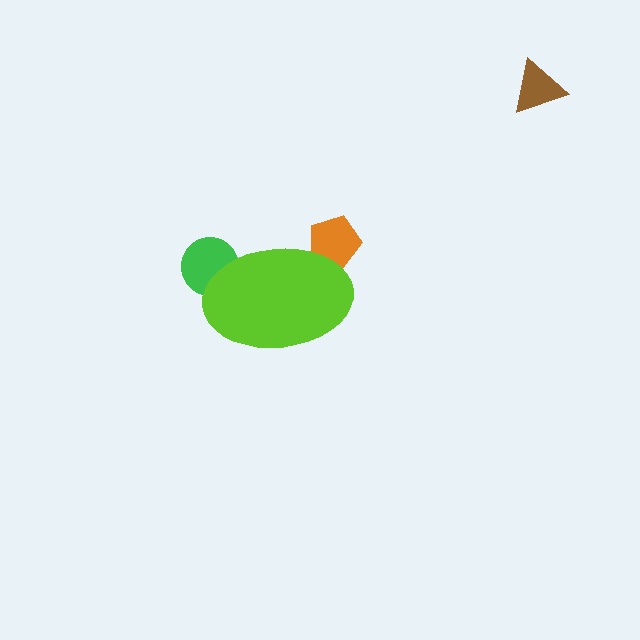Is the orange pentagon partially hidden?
Yes, the orange pentagon is partially hidden behind the lime ellipse.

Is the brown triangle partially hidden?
No, the brown triangle is fully visible.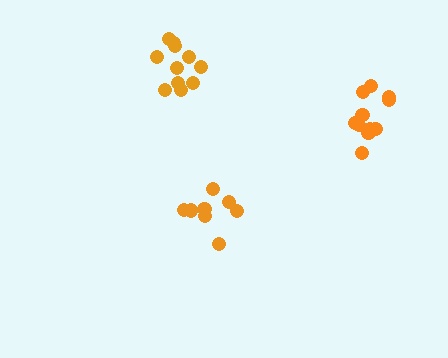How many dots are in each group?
Group 1: 8 dots, Group 2: 11 dots, Group 3: 11 dots (30 total).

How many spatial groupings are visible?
There are 3 spatial groupings.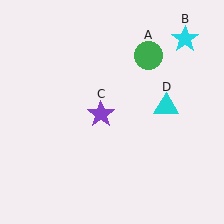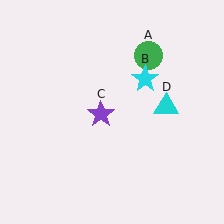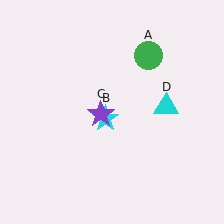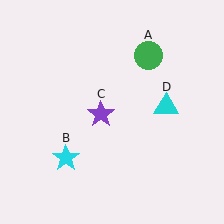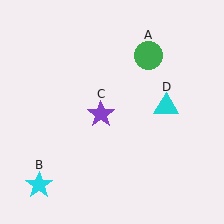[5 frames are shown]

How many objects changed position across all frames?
1 object changed position: cyan star (object B).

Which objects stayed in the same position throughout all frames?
Green circle (object A) and purple star (object C) and cyan triangle (object D) remained stationary.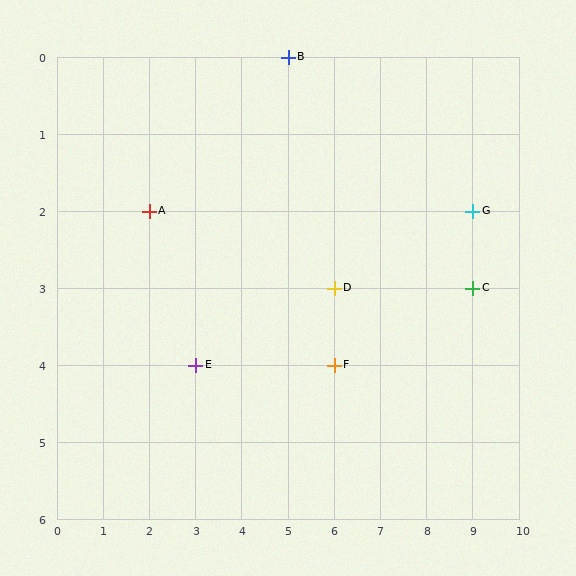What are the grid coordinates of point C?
Point C is at grid coordinates (9, 3).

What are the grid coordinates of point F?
Point F is at grid coordinates (6, 4).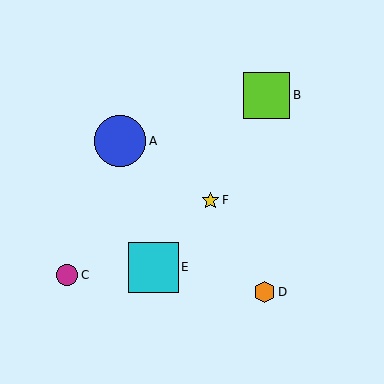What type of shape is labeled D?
Shape D is an orange hexagon.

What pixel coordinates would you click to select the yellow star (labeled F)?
Click at (210, 200) to select the yellow star F.